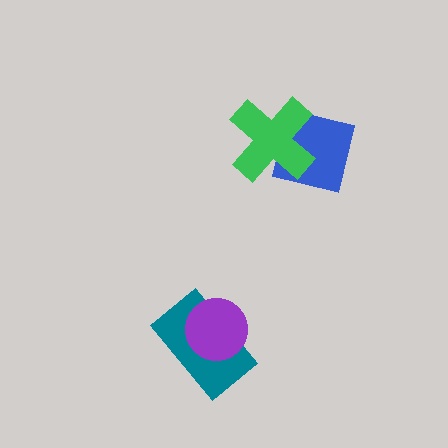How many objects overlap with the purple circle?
1 object overlaps with the purple circle.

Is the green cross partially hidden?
No, no other shape covers it.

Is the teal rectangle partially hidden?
Yes, it is partially covered by another shape.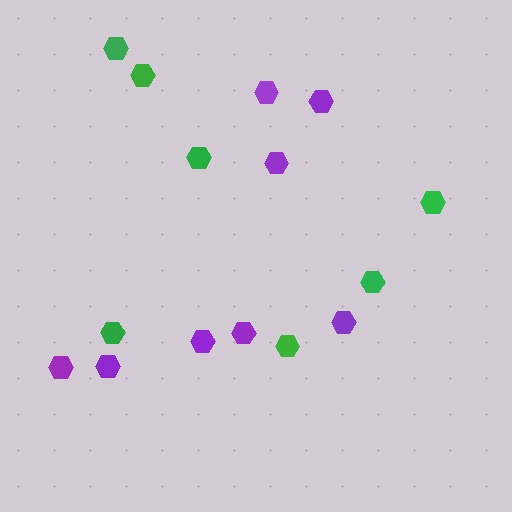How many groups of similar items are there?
There are 2 groups: one group of purple hexagons (8) and one group of green hexagons (7).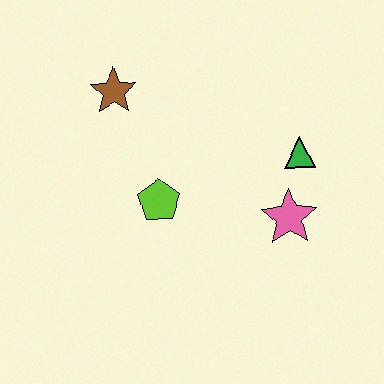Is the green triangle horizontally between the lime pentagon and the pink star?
No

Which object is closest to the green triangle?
The pink star is closest to the green triangle.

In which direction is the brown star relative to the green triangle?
The brown star is to the left of the green triangle.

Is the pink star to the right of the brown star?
Yes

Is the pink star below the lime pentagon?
Yes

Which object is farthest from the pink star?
The brown star is farthest from the pink star.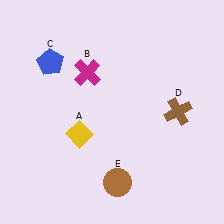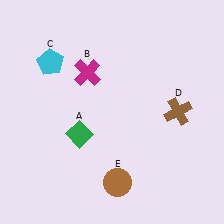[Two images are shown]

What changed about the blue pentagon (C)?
In Image 1, C is blue. In Image 2, it changed to cyan.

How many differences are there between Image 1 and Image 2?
There are 2 differences between the two images.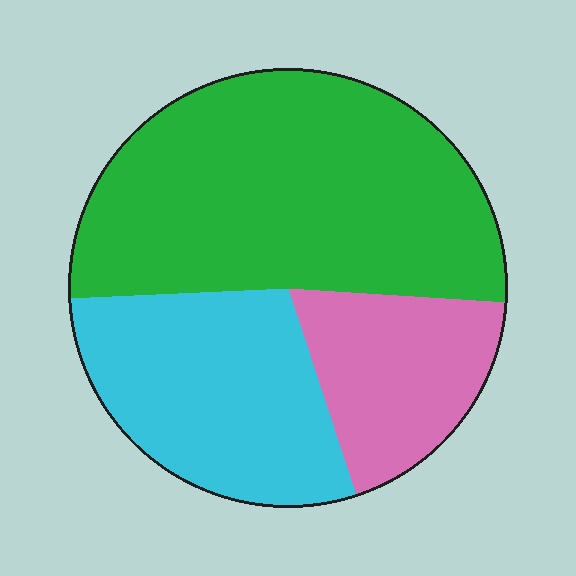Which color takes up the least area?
Pink, at roughly 20%.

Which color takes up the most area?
Green, at roughly 50%.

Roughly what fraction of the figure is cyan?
Cyan covers about 30% of the figure.